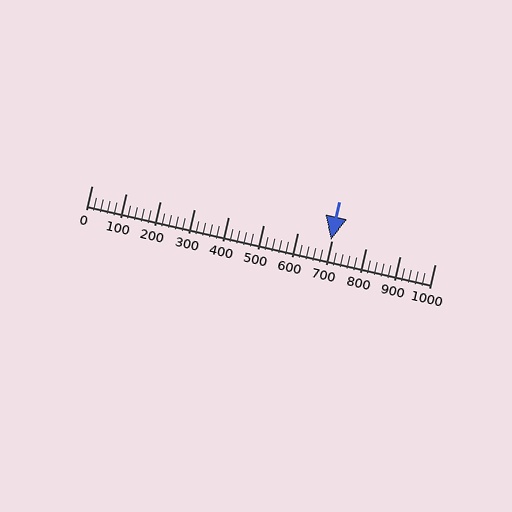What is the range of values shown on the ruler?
The ruler shows values from 0 to 1000.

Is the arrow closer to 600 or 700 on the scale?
The arrow is closer to 700.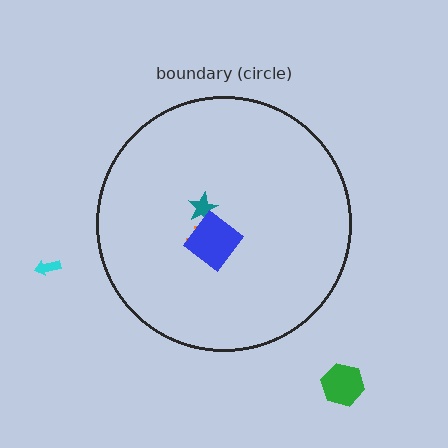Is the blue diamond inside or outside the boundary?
Inside.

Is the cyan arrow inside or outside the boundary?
Outside.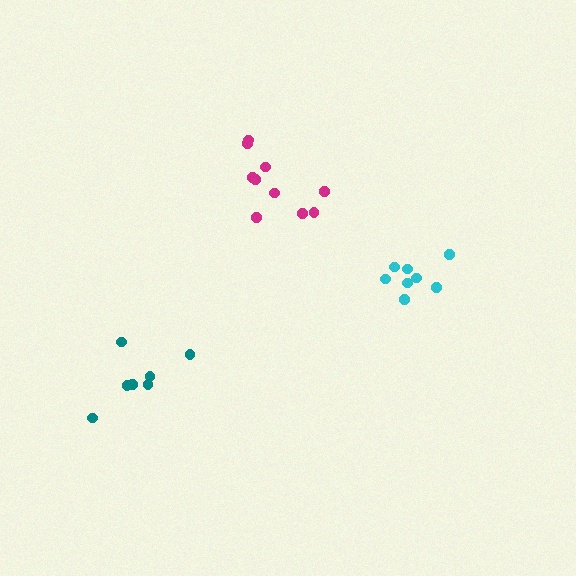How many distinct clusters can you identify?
There are 3 distinct clusters.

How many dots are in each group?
Group 1: 7 dots, Group 2: 10 dots, Group 3: 8 dots (25 total).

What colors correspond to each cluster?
The clusters are colored: teal, magenta, cyan.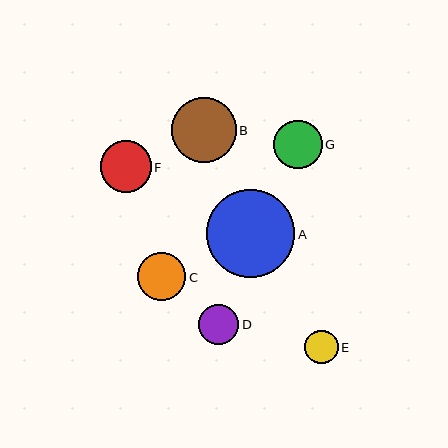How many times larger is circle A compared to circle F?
Circle A is approximately 1.7 times the size of circle F.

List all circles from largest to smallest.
From largest to smallest: A, B, F, C, G, D, E.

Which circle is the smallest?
Circle E is the smallest with a size of approximately 34 pixels.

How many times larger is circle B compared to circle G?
Circle B is approximately 1.4 times the size of circle G.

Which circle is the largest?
Circle A is the largest with a size of approximately 88 pixels.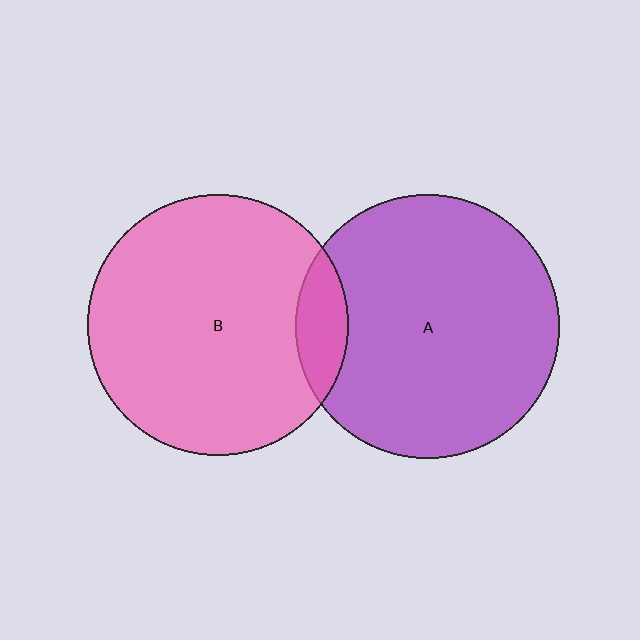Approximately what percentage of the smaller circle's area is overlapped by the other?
Approximately 10%.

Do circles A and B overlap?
Yes.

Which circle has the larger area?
Circle A (purple).